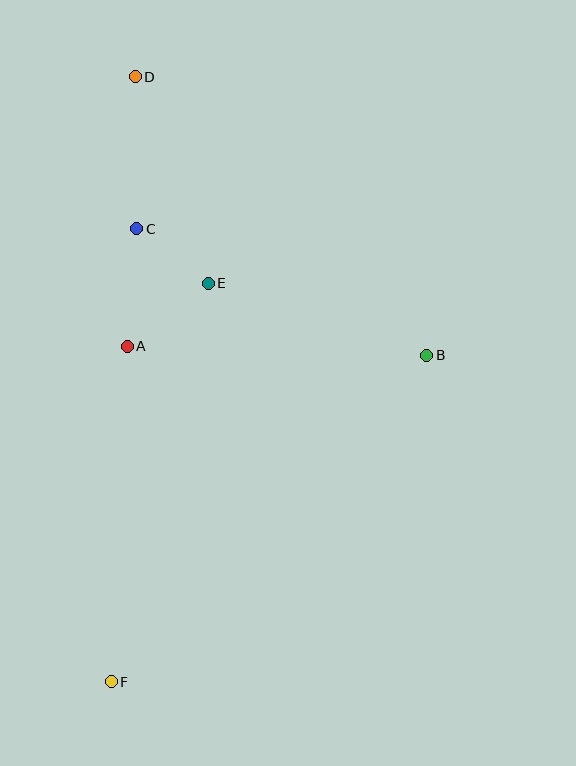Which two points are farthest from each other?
Points D and F are farthest from each other.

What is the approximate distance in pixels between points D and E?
The distance between D and E is approximately 219 pixels.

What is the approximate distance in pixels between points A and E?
The distance between A and E is approximately 102 pixels.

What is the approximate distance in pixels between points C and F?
The distance between C and F is approximately 454 pixels.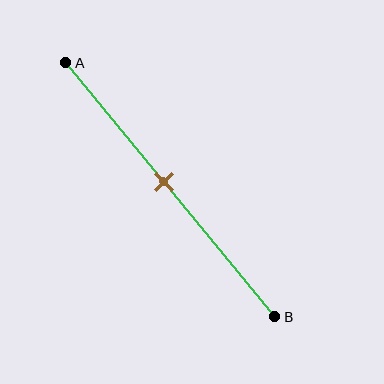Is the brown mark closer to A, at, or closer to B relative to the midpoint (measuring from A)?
The brown mark is closer to point A than the midpoint of segment AB.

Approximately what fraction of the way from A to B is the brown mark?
The brown mark is approximately 45% of the way from A to B.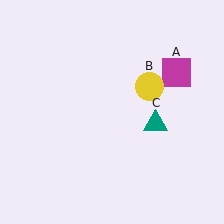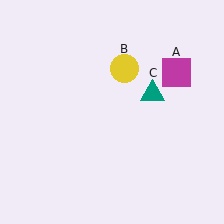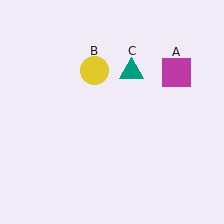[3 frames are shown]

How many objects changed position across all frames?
2 objects changed position: yellow circle (object B), teal triangle (object C).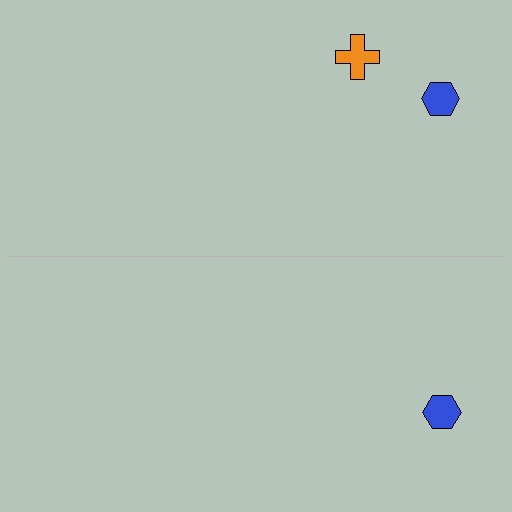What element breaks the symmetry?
A orange cross is missing from the bottom side.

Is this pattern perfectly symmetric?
No, the pattern is not perfectly symmetric. A orange cross is missing from the bottom side.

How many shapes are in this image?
There are 3 shapes in this image.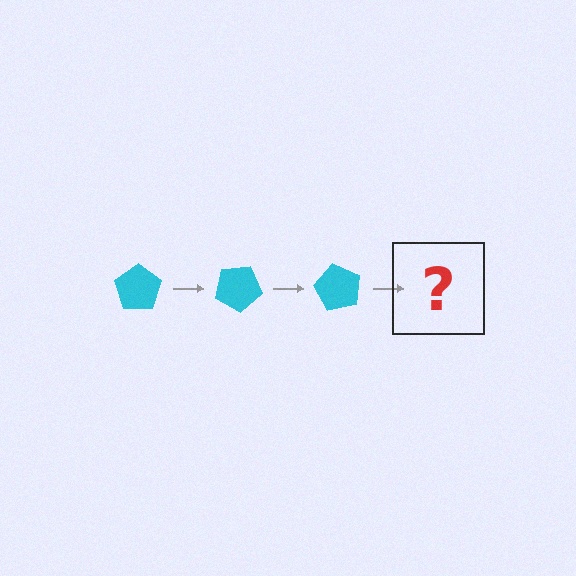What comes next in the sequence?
The next element should be a cyan pentagon rotated 90 degrees.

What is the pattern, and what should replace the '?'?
The pattern is that the pentagon rotates 30 degrees each step. The '?' should be a cyan pentagon rotated 90 degrees.